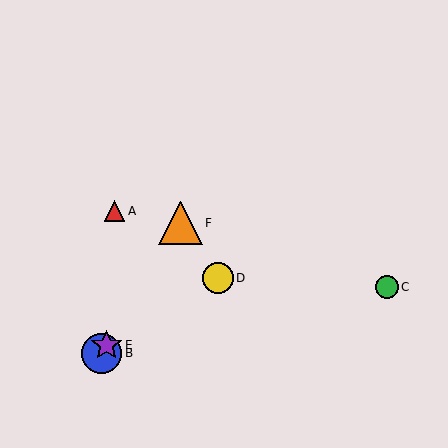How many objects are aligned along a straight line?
3 objects (B, E, F) are aligned along a straight line.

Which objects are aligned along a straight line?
Objects B, E, F are aligned along a straight line.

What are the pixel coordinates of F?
Object F is at (180, 223).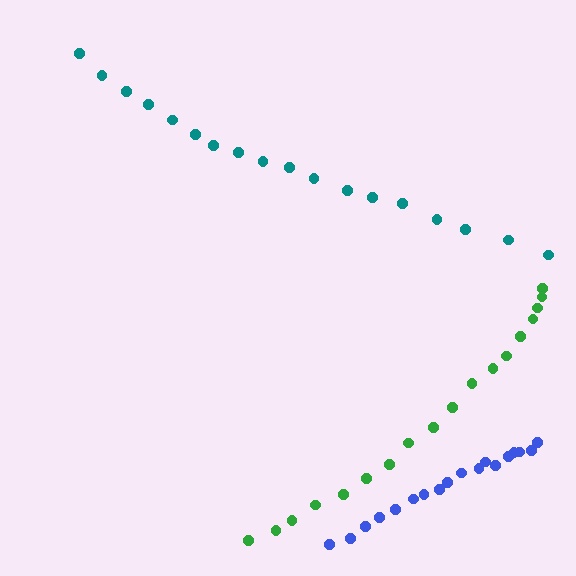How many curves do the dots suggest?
There are 3 distinct paths.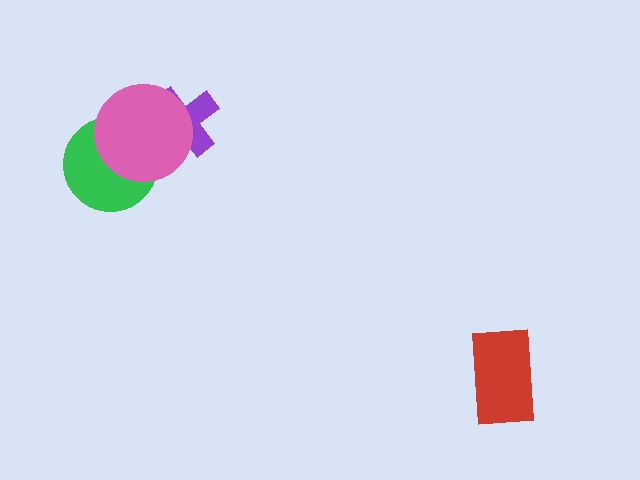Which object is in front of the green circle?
The pink circle is in front of the green circle.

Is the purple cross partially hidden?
Yes, it is partially covered by another shape.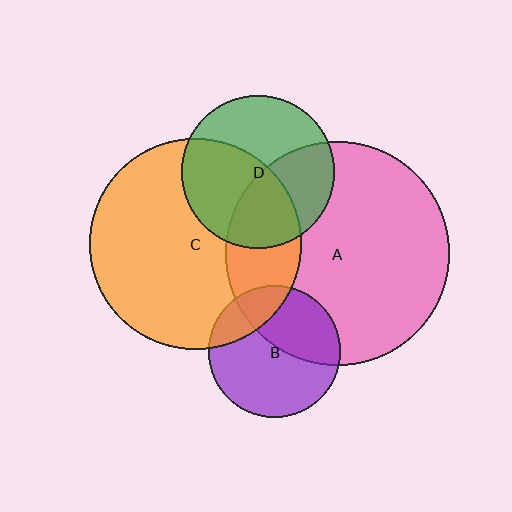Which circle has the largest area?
Circle A (pink).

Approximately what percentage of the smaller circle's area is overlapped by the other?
Approximately 20%.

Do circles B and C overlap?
Yes.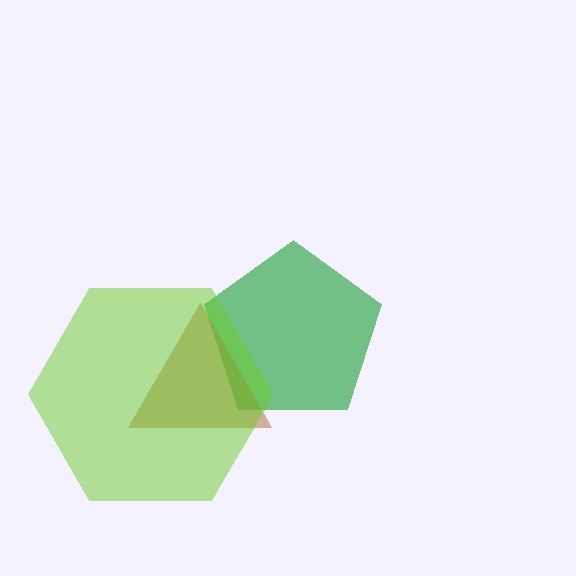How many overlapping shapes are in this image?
There are 3 overlapping shapes in the image.